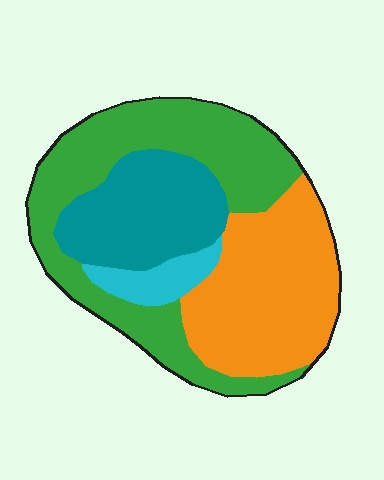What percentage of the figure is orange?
Orange takes up between a sixth and a third of the figure.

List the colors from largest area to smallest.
From largest to smallest: green, orange, teal, cyan.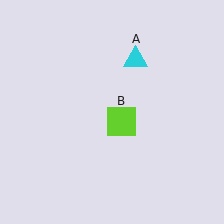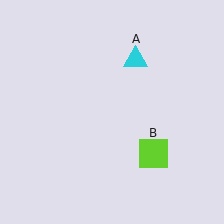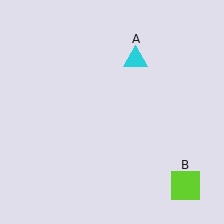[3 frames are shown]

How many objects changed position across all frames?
1 object changed position: lime square (object B).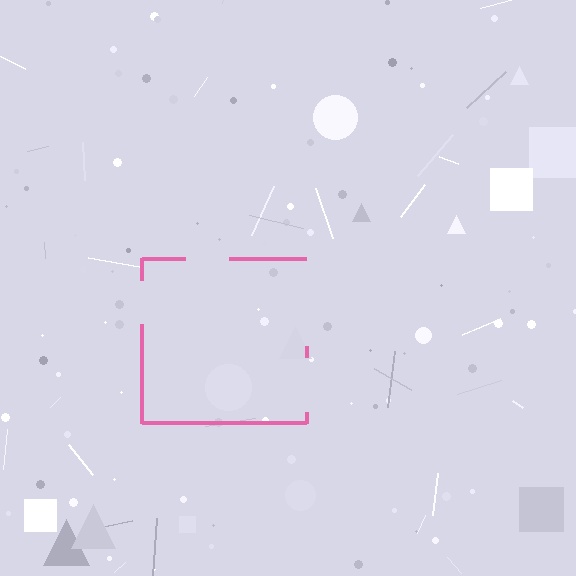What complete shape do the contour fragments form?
The contour fragments form a square.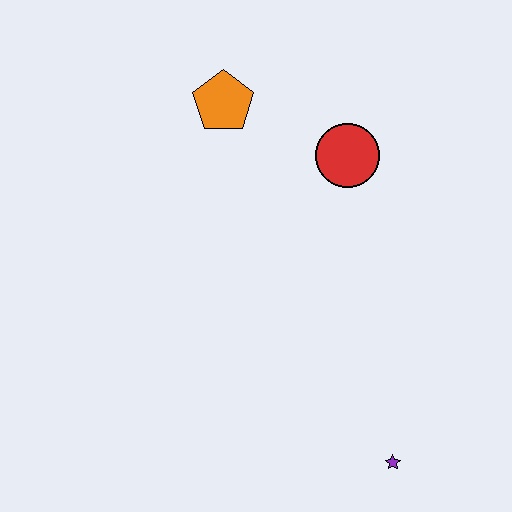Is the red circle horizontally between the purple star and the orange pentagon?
Yes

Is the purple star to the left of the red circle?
No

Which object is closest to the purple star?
The red circle is closest to the purple star.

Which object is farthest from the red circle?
The purple star is farthest from the red circle.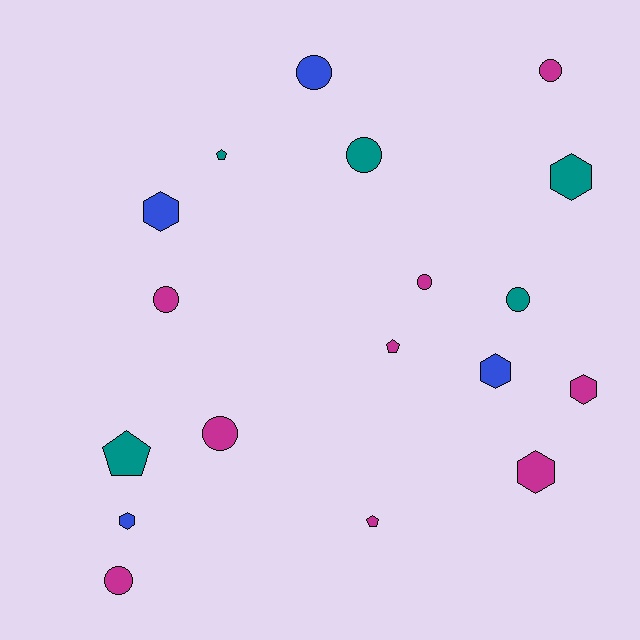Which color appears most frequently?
Magenta, with 9 objects.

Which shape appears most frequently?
Circle, with 8 objects.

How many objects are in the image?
There are 18 objects.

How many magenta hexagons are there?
There are 2 magenta hexagons.